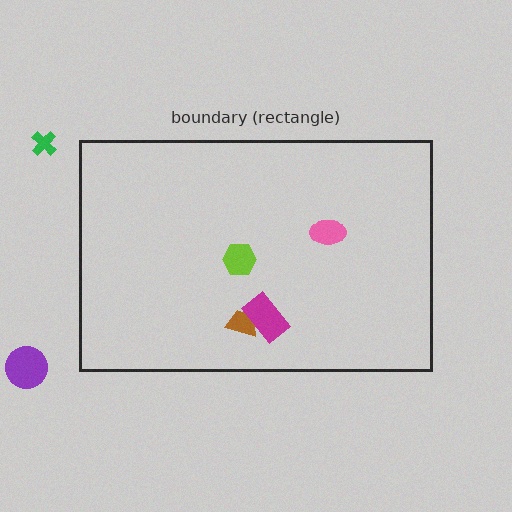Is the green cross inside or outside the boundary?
Outside.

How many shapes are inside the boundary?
4 inside, 2 outside.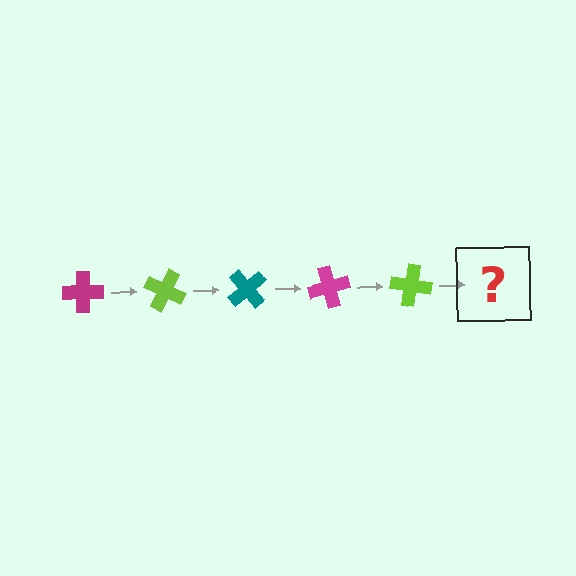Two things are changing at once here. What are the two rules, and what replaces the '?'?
The two rules are that it rotates 25 degrees each step and the color cycles through magenta, lime, and teal. The '?' should be a teal cross, rotated 125 degrees from the start.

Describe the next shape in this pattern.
It should be a teal cross, rotated 125 degrees from the start.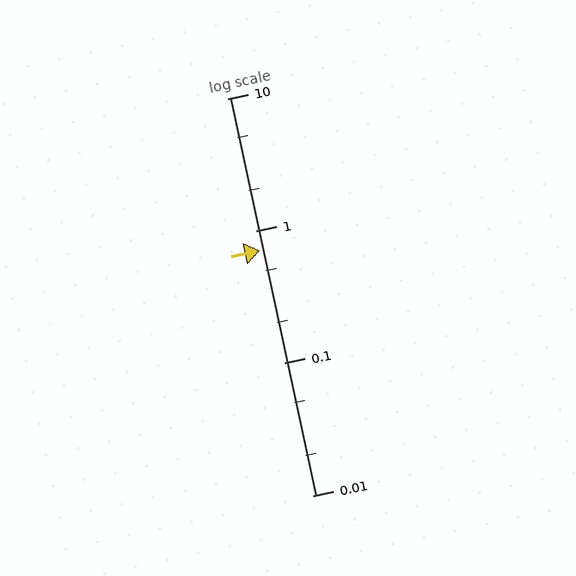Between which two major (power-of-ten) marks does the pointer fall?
The pointer is between 0.1 and 1.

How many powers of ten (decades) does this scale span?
The scale spans 3 decades, from 0.01 to 10.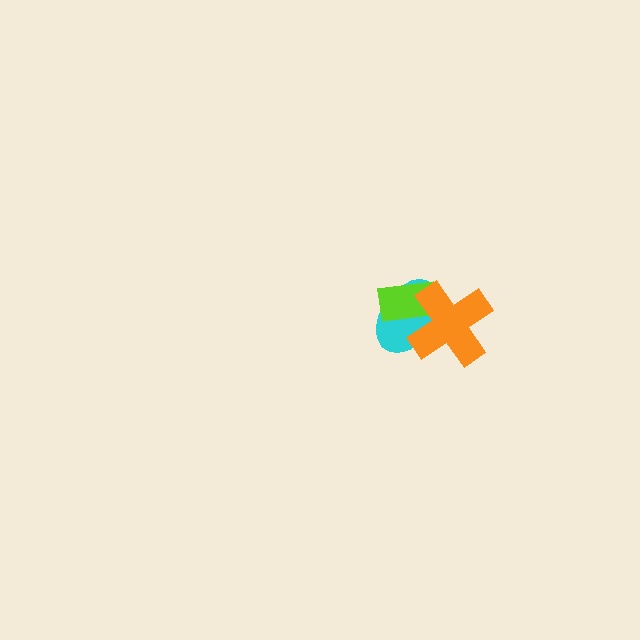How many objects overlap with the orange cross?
2 objects overlap with the orange cross.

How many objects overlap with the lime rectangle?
2 objects overlap with the lime rectangle.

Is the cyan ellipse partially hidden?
Yes, it is partially covered by another shape.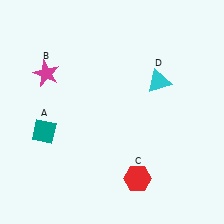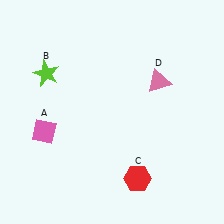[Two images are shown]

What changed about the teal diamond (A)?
In Image 1, A is teal. In Image 2, it changed to pink.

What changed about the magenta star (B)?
In Image 1, B is magenta. In Image 2, it changed to lime.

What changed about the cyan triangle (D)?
In Image 1, D is cyan. In Image 2, it changed to pink.